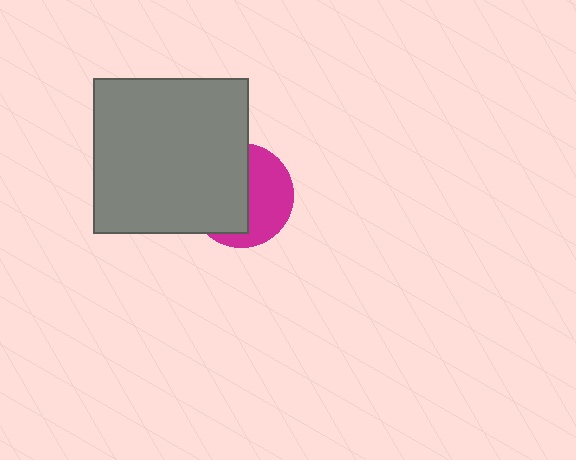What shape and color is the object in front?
The object in front is a gray square.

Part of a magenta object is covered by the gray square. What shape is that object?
It is a circle.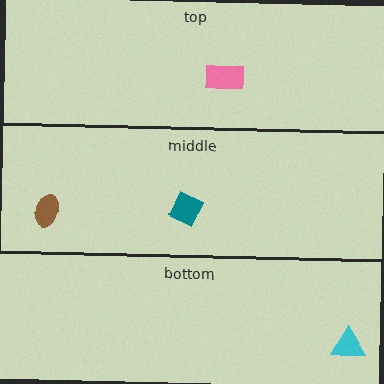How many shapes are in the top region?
1.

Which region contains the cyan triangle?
The bottom region.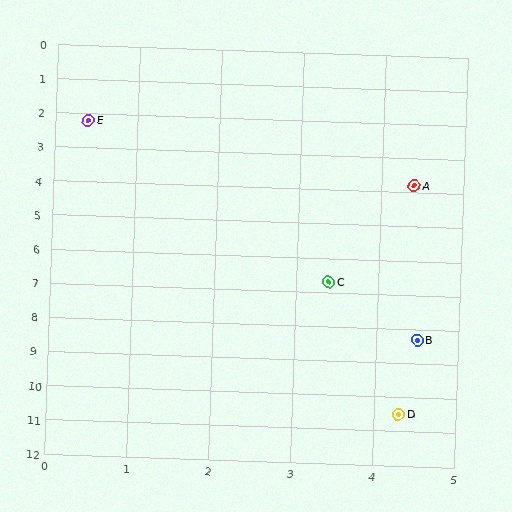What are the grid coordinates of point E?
Point E is at approximately (0.4, 2.2).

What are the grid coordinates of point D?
Point D is at approximately (4.3, 10.5).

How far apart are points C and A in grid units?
Points C and A are about 3.1 grid units apart.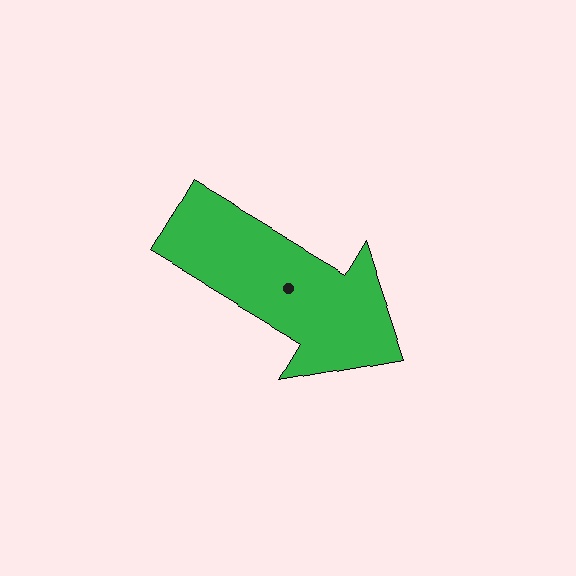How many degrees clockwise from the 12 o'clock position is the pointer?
Approximately 121 degrees.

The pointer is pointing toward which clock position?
Roughly 4 o'clock.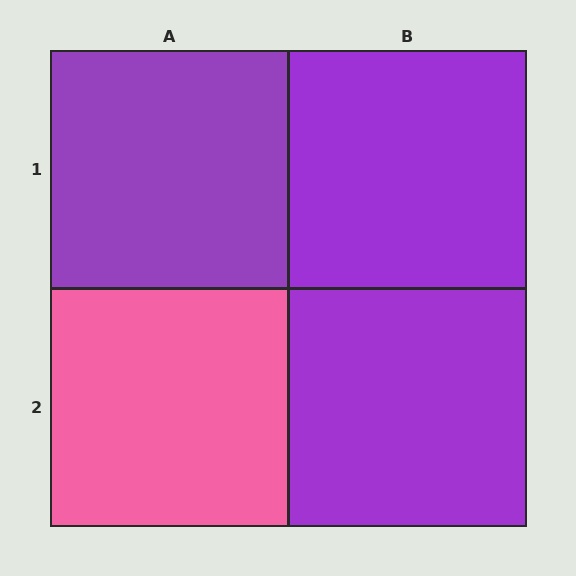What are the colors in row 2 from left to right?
Pink, purple.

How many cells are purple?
3 cells are purple.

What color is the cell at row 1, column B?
Purple.